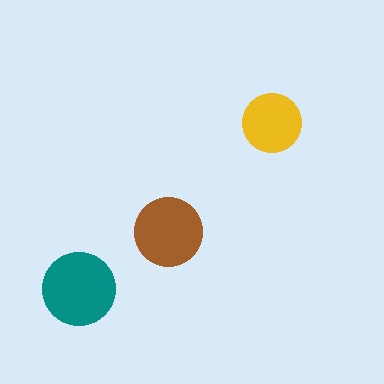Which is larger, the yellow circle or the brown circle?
The brown one.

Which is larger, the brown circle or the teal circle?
The teal one.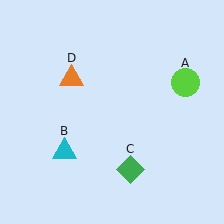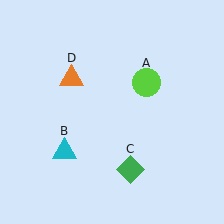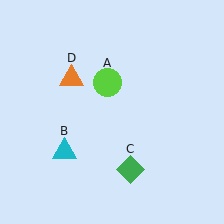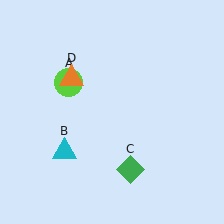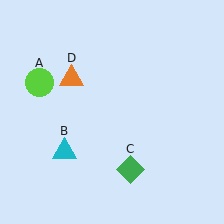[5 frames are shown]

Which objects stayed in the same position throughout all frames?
Cyan triangle (object B) and green diamond (object C) and orange triangle (object D) remained stationary.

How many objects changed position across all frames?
1 object changed position: lime circle (object A).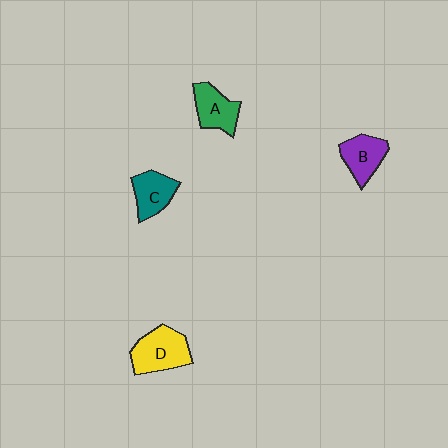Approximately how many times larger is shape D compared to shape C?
Approximately 1.4 times.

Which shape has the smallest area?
Shape C (teal).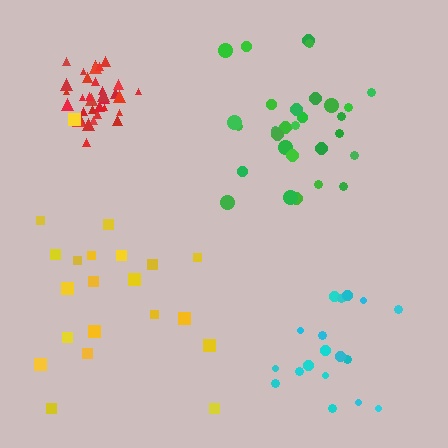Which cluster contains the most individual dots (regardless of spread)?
Red (33).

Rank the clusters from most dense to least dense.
red, green, cyan, yellow.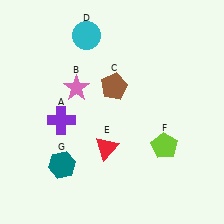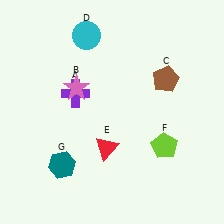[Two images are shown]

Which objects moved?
The objects that moved are: the purple cross (A), the brown pentagon (C).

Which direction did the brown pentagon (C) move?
The brown pentagon (C) moved right.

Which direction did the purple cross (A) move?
The purple cross (A) moved up.